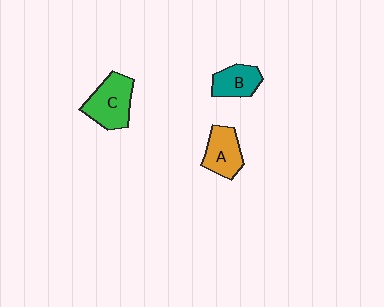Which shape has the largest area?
Shape C (green).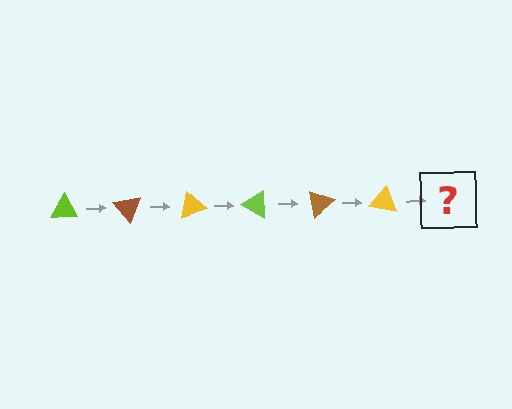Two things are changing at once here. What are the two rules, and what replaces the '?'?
The two rules are that it rotates 50 degrees each step and the color cycles through lime, brown, and yellow. The '?' should be a lime triangle, rotated 300 degrees from the start.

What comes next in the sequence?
The next element should be a lime triangle, rotated 300 degrees from the start.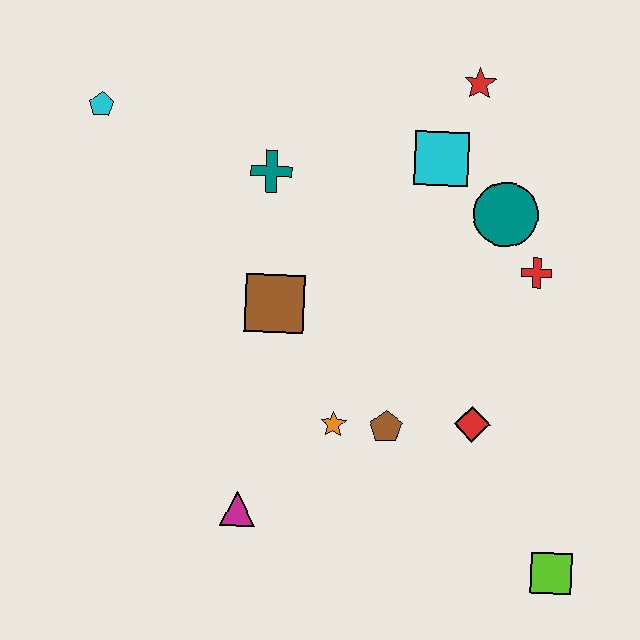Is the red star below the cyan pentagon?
No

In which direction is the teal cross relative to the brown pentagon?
The teal cross is above the brown pentagon.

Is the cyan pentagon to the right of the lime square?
No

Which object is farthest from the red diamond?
The cyan pentagon is farthest from the red diamond.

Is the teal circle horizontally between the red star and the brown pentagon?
No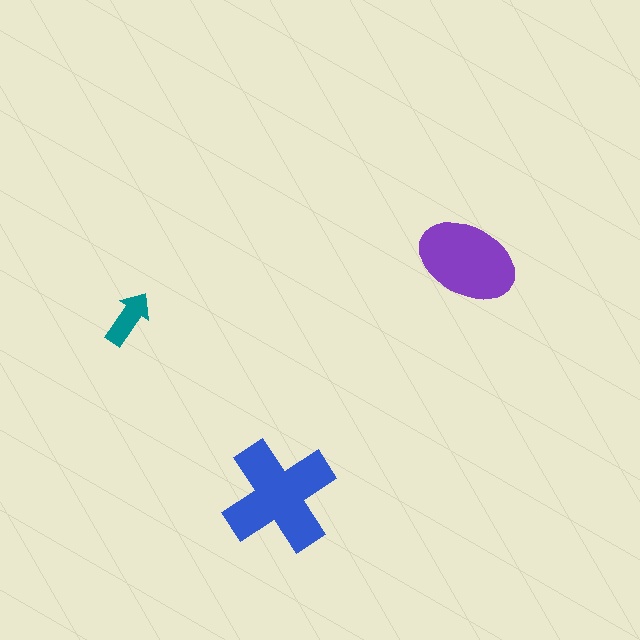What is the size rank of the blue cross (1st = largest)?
1st.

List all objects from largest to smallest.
The blue cross, the purple ellipse, the teal arrow.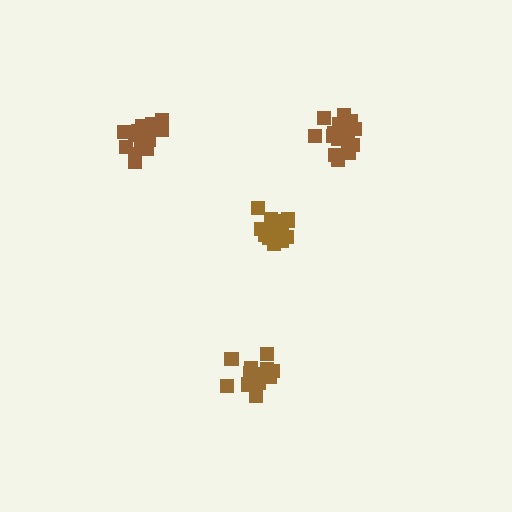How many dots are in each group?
Group 1: 17 dots, Group 2: 17 dots, Group 3: 17 dots, Group 4: 17 dots (68 total).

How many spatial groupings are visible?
There are 4 spatial groupings.